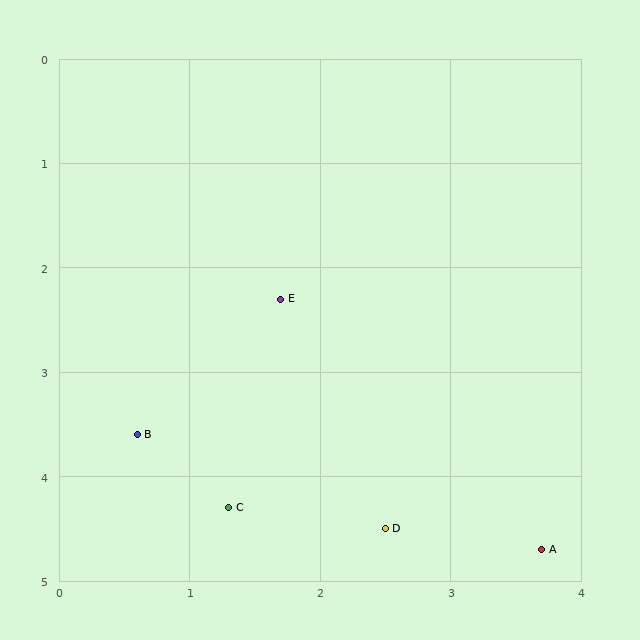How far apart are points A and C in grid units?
Points A and C are about 2.4 grid units apart.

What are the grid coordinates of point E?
Point E is at approximately (1.7, 2.3).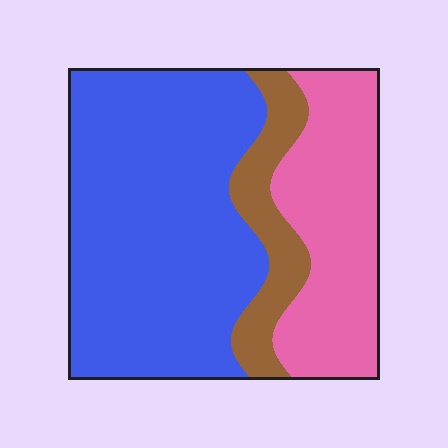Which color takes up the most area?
Blue, at roughly 60%.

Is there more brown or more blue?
Blue.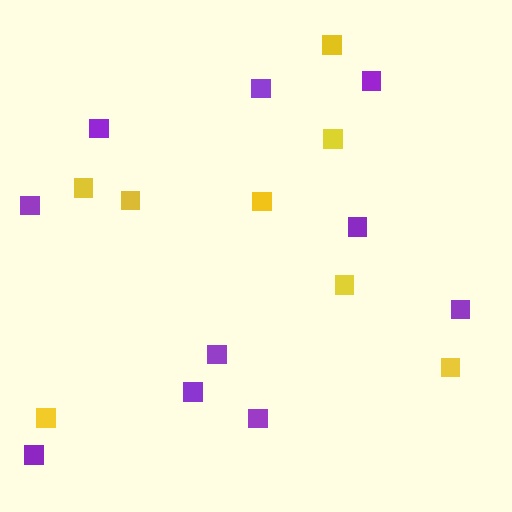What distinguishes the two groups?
There are 2 groups: one group of yellow squares (8) and one group of purple squares (10).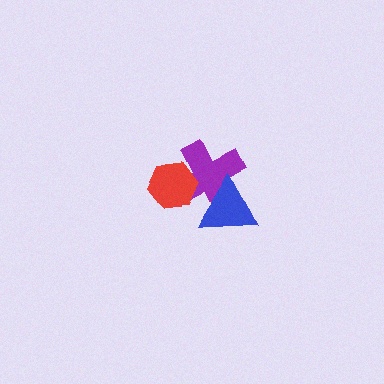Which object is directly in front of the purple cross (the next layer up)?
The blue triangle is directly in front of the purple cross.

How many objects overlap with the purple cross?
2 objects overlap with the purple cross.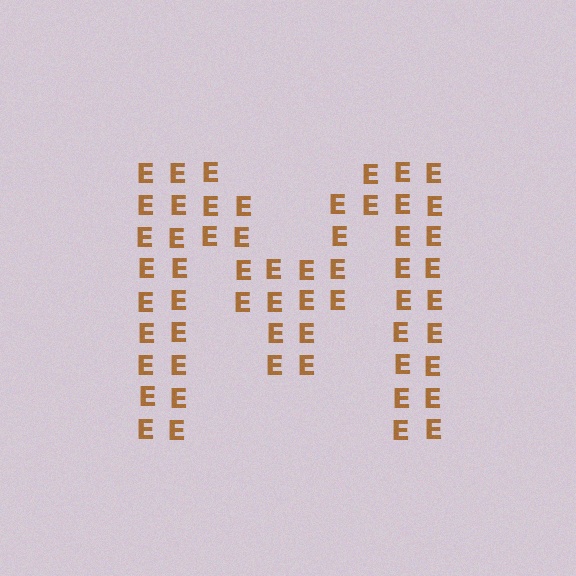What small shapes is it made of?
It is made of small letter E's.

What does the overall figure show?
The overall figure shows the letter M.